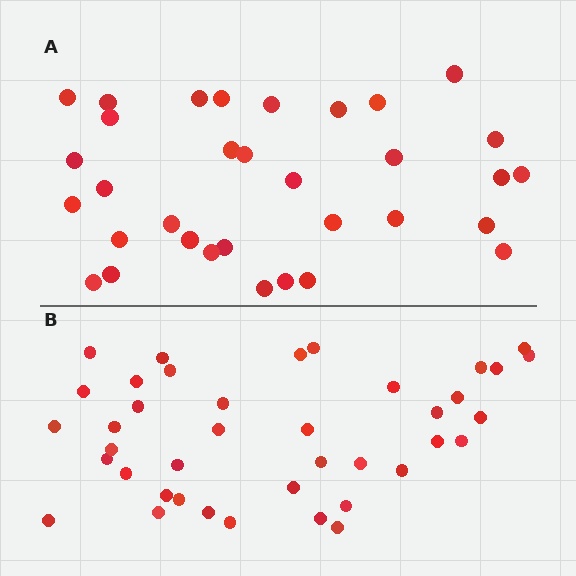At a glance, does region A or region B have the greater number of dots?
Region B (the bottom region) has more dots.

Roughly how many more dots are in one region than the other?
Region B has roughly 8 or so more dots than region A.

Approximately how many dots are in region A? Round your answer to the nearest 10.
About 30 dots. (The exact count is 33, which rounds to 30.)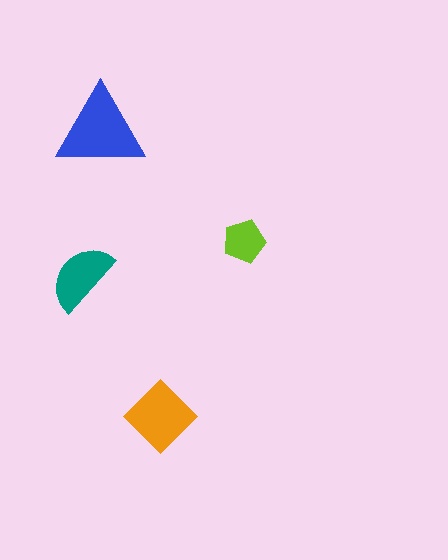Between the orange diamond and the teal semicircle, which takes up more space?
The orange diamond.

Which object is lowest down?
The orange diamond is bottommost.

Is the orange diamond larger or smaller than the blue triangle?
Smaller.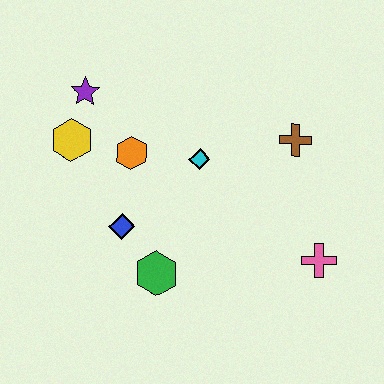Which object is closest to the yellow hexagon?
The purple star is closest to the yellow hexagon.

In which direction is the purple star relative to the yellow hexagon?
The purple star is above the yellow hexagon.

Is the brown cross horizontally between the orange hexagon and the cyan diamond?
No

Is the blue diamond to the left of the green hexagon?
Yes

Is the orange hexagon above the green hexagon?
Yes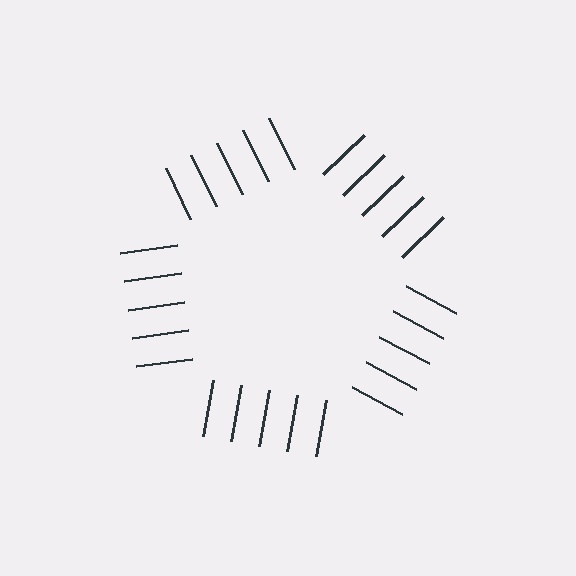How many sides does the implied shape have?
5 sides — the line-ends trace a pentagon.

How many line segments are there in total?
25 — 5 along each of the 5 edges.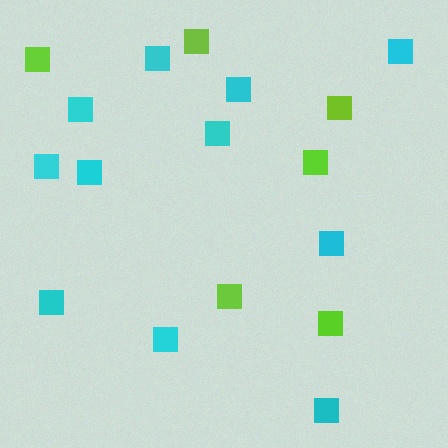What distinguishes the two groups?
There are 2 groups: one group of lime squares (6) and one group of cyan squares (11).